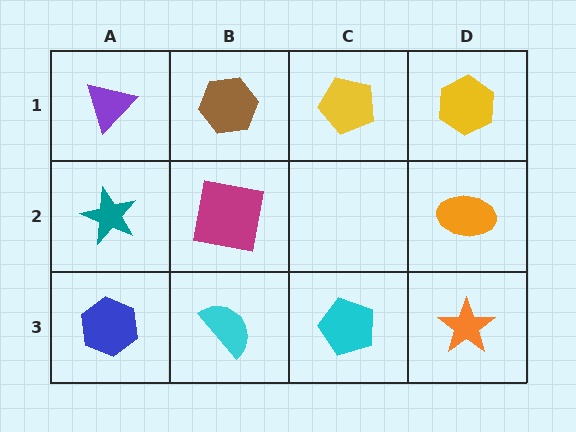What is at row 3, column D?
An orange star.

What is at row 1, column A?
A purple triangle.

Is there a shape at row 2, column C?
No, that cell is empty.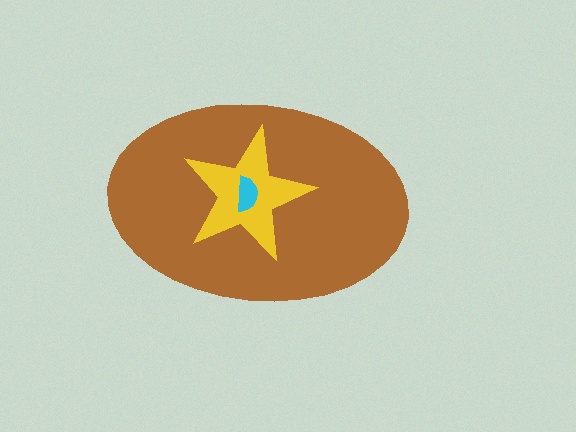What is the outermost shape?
The brown ellipse.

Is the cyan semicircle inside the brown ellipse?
Yes.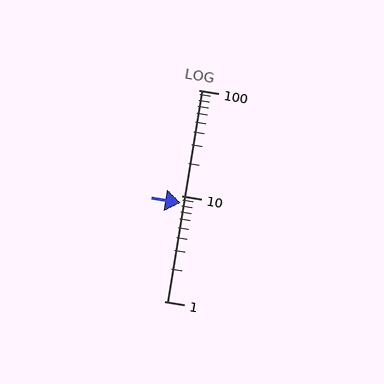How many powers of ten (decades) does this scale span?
The scale spans 2 decades, from 1 to 100.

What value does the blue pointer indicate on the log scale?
The pointer indicates approximately 8.6.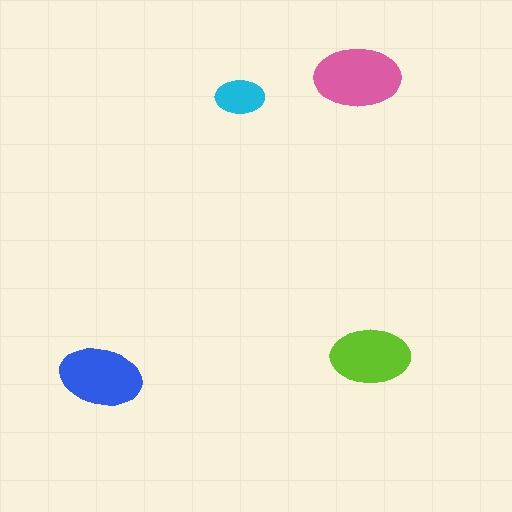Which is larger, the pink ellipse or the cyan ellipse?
The pink one.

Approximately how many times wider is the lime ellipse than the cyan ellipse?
About 1.5 times wider.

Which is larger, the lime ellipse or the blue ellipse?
The blue one.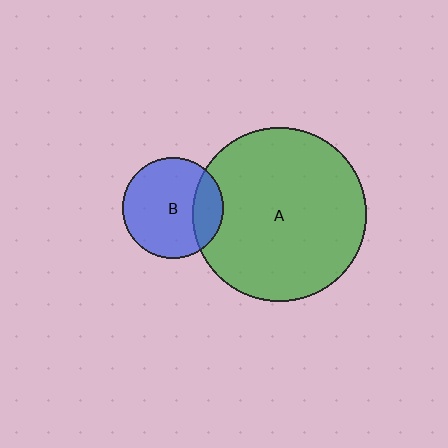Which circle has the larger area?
Circle A (green).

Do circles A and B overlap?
Yes.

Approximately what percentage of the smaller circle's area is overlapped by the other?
Approximately 20%.